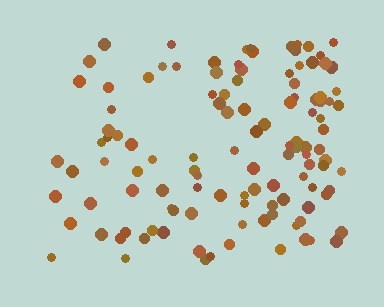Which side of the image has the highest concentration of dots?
The right.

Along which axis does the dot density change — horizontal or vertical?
Horizontal.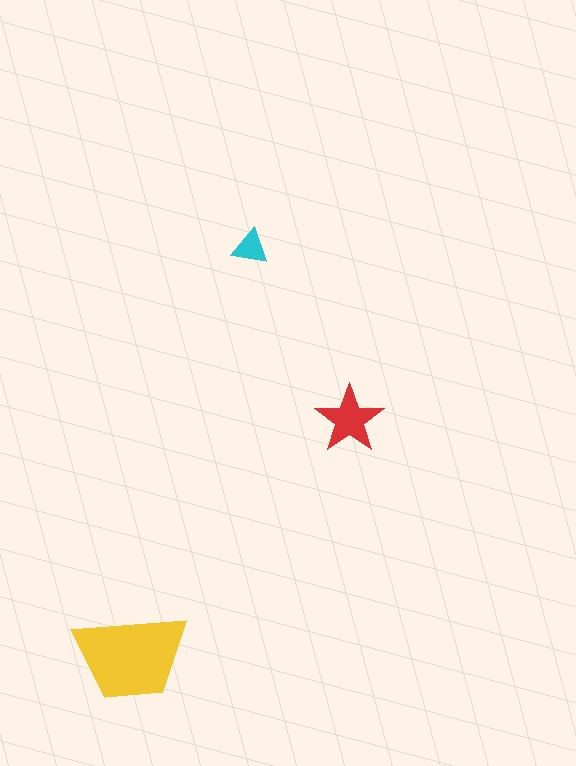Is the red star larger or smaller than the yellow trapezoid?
Smaller.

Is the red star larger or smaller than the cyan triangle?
Larger.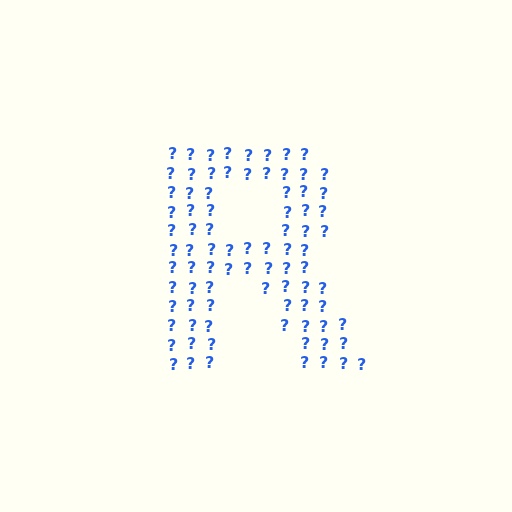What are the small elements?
The small elements are question marks.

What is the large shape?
The large shape is the letter R.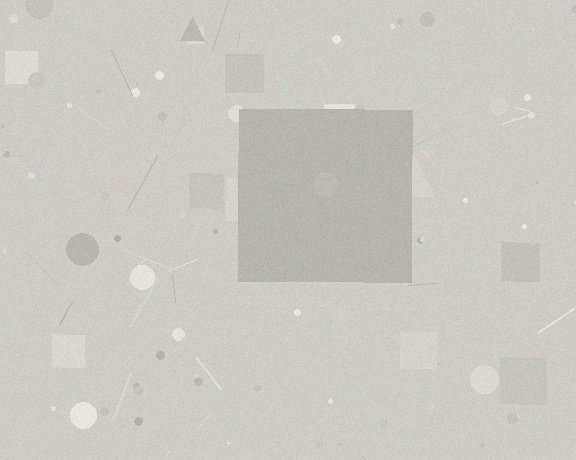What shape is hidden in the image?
A square is hidden in the image.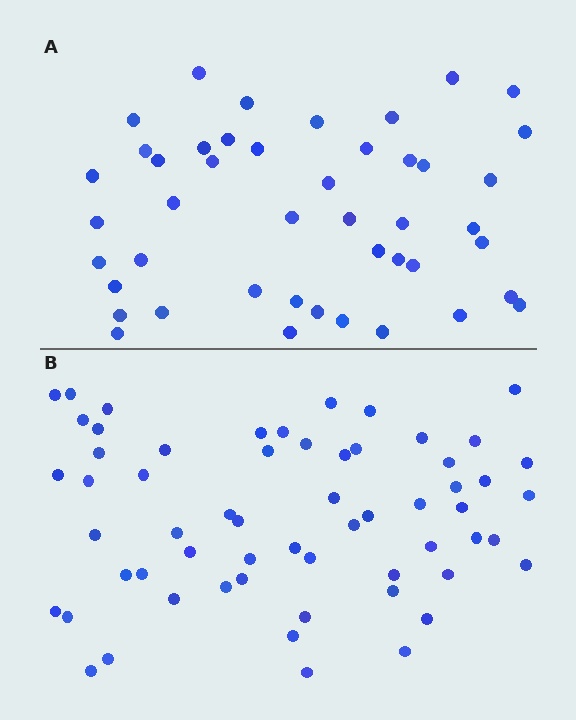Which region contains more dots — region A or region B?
Region B (the bottom region) has more dots.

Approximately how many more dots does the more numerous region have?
Region B has approximately 15 more dots than region A.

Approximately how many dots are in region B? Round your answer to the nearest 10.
About 60 dots.